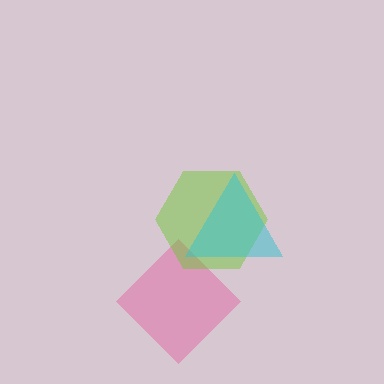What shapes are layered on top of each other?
The layered shapes are: a pink diamond, a lime hexagon, a cyan triangle.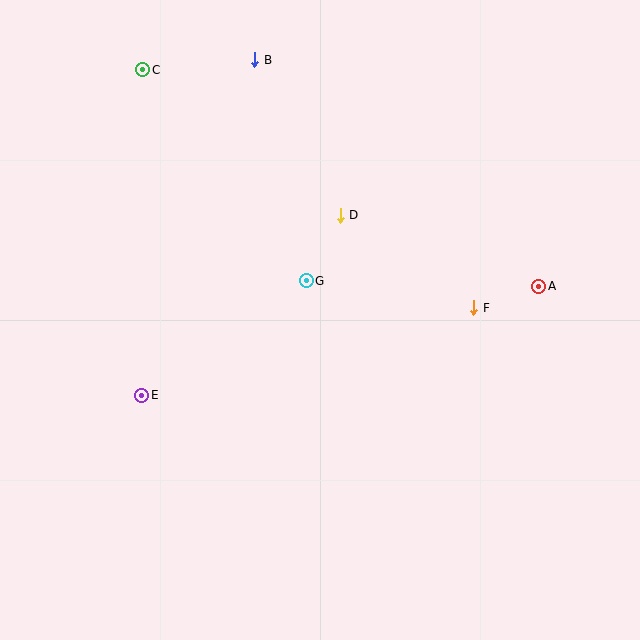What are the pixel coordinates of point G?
Point G is at (306, 281).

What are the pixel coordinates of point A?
Point A is at (539, 286).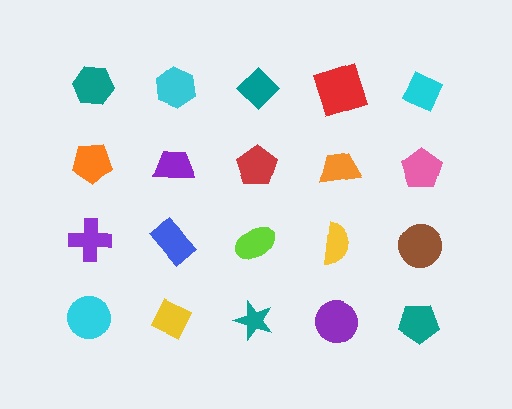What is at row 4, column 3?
A teal star.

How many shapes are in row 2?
5 shapes.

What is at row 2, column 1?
An orange pentagon.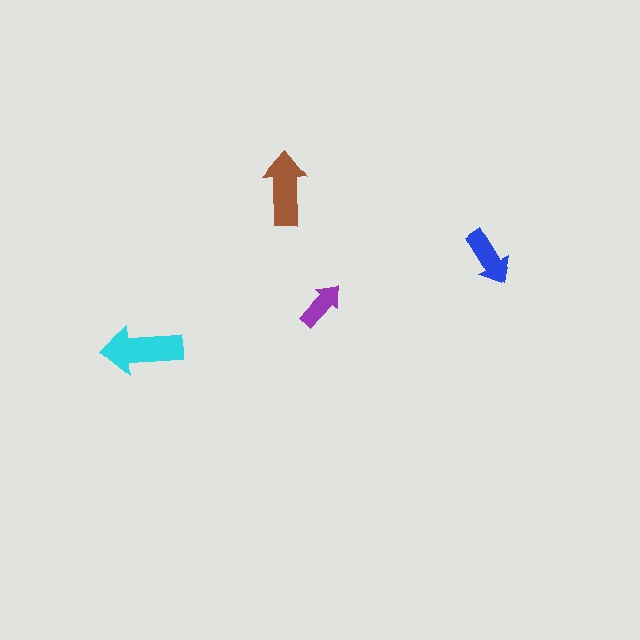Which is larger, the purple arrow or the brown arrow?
The brown one.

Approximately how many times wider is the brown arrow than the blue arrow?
About 1.5 times wider.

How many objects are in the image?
There are 4 objects in the image.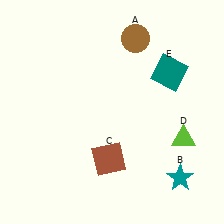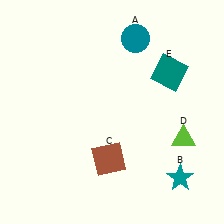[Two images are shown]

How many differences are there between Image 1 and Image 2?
There is 1 difference between the two images.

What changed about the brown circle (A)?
In Image 1, A is brown. In Image 2, it changed to teal.